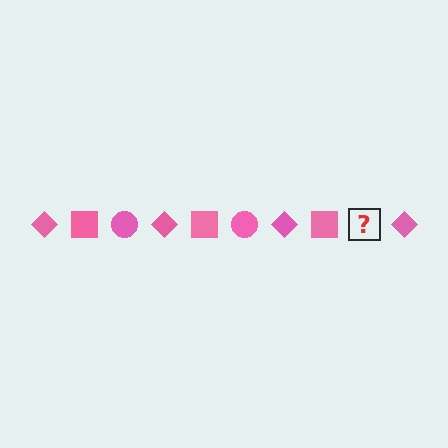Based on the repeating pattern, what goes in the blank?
The blank should be a pink circle.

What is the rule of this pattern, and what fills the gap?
The rule is that the pattern cycles through diamond, square, circle shapes in pink. The gap should be filled with a pink circle.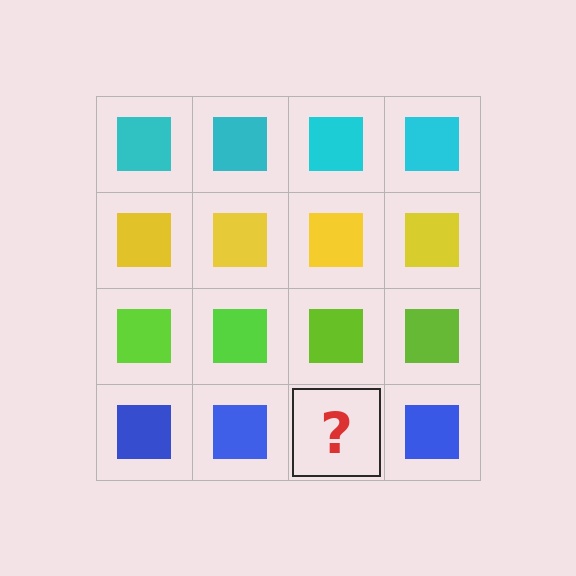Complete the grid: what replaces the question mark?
The question mark should be replaced with a blue square.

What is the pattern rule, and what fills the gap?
The rule is that each row has a consistent color. The gap should be filled with a blue square.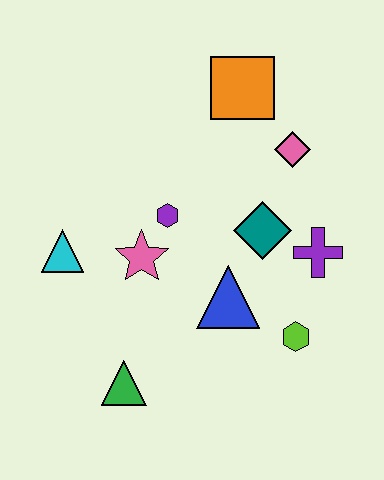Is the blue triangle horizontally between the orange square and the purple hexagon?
Yes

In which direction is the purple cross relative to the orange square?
The purple cross is below the orange square.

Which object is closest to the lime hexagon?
The blue triangle is closest to the lime hexagon.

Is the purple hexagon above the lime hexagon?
Yes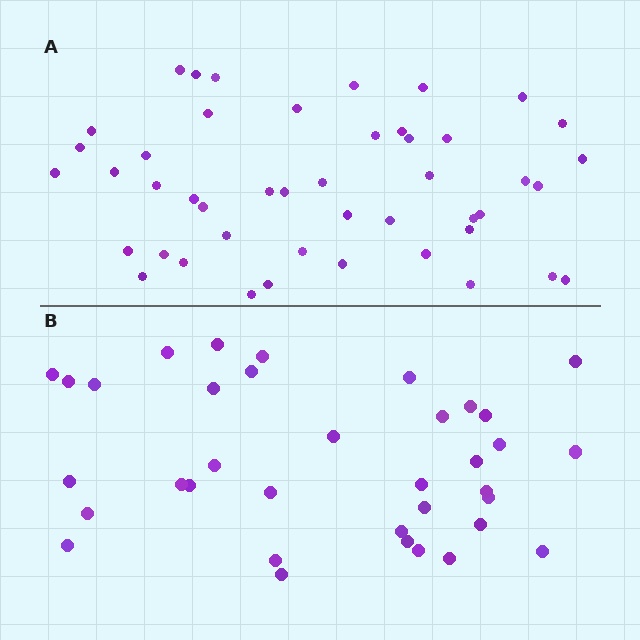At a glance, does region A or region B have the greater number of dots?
Region A (the top region) has more dots.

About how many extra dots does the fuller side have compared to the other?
Region A has roughly 10 or so more dots than region B.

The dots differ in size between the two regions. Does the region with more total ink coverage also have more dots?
No. Region B has more total ink coverage because its dots are larger, but region A actually contains more individual dots. Total area can be misleading — the number of items is what matters here.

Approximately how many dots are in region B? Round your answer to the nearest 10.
About 40 dots. (The exact count is 36, which rounds to 40.)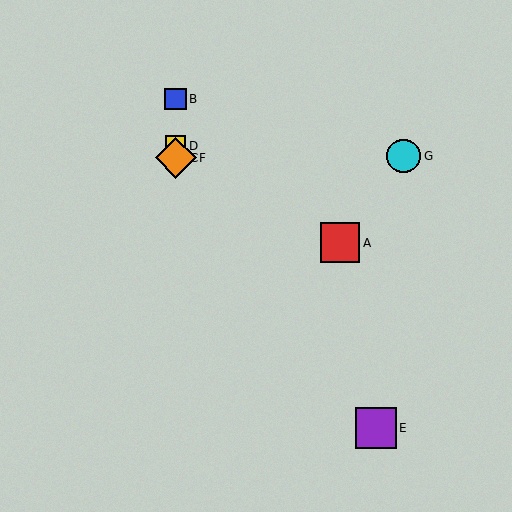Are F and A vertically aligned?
No, F is at x≈176 and A is at x≈340.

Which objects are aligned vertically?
Objects B, C, D, F are aligned vertically.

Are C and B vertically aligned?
Yes, both are at x≈176.